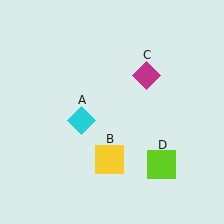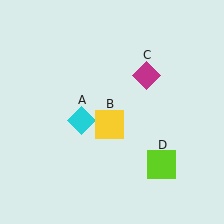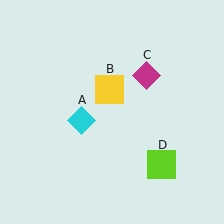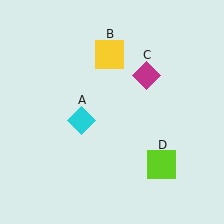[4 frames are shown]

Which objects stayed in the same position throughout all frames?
Cyan diamond (object A) and magenta diamond (object C) and lime square (object D) remained stationary.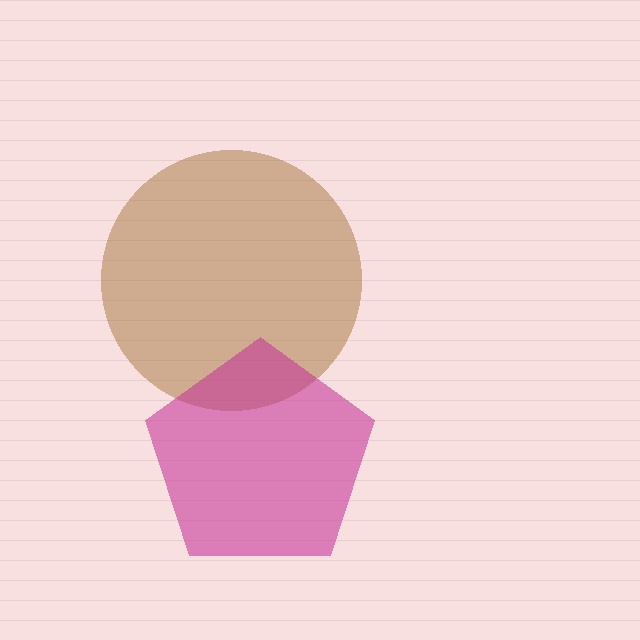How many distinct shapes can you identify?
There are 2 distinct shapes: a brown circle, a magenta pentagon.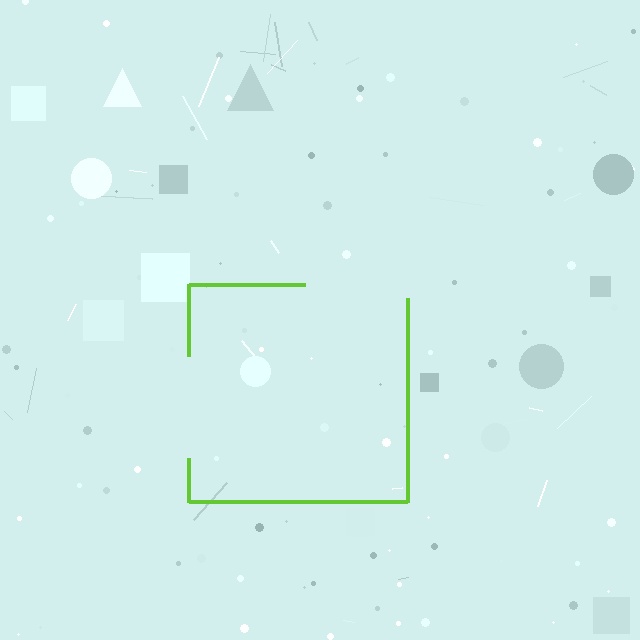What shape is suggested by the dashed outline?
The dashed outline suggests a square.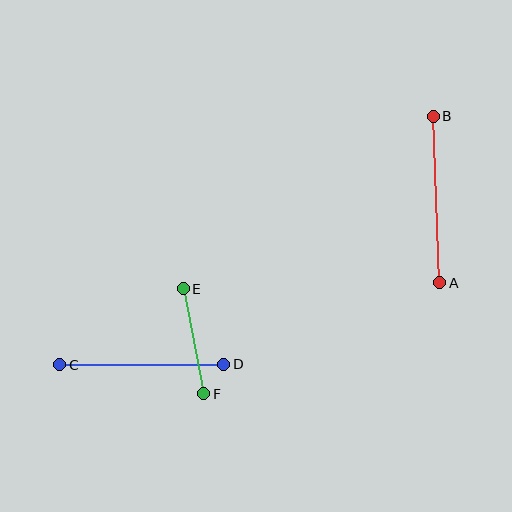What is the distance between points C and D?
The distance is approximately 164 pixels.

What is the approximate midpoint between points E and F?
The midpoint is at approximately (193, 341) pixels.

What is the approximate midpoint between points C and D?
The midpoint is at approximately (142, 365) pixels.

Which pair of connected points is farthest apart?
Points A and B are farthest apart.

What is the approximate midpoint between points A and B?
The midpoint is at approximately (436, 200) pixels.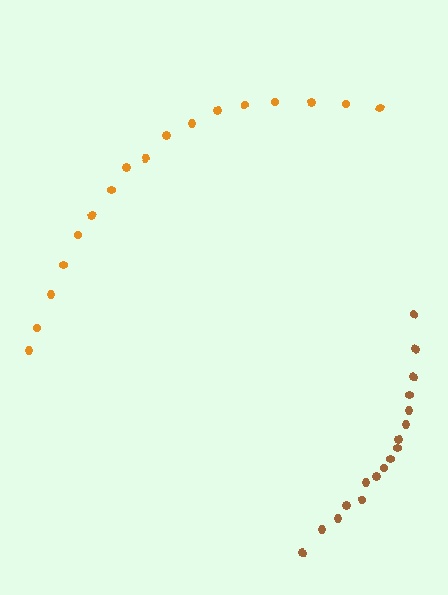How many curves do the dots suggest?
There are 2 distinct paths.